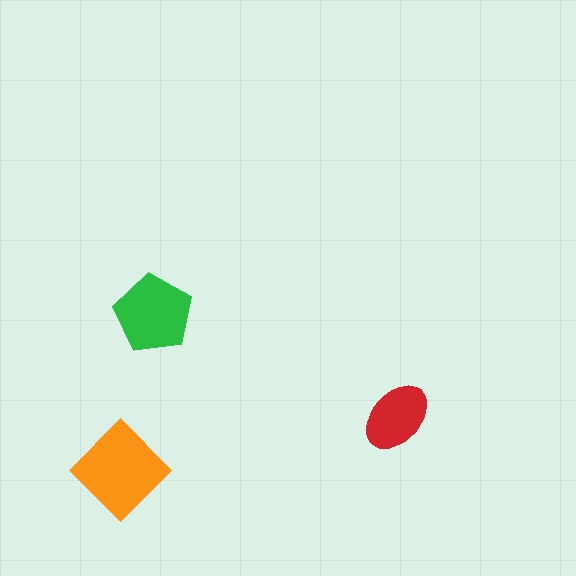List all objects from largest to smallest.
The orange diamond, the green pentagon, the red ellipse.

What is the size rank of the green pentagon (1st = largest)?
2nd.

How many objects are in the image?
There are 3 objects in the image.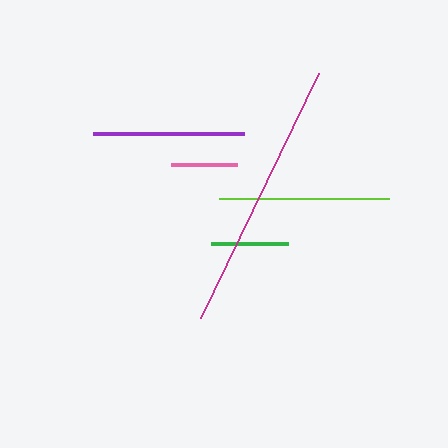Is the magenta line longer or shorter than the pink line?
The magenta line is longer than the pink line.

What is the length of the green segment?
The green segment is approximately 77 pixels long.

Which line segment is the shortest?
The pink line is the shortest at approximately 66 pixels.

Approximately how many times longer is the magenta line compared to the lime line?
The magenta line is approximately 1.6 times the length of the lime line.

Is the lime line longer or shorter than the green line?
The lime line is longer than the green line.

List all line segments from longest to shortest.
From longest to shortest: magenta, lime, purple, green, pink.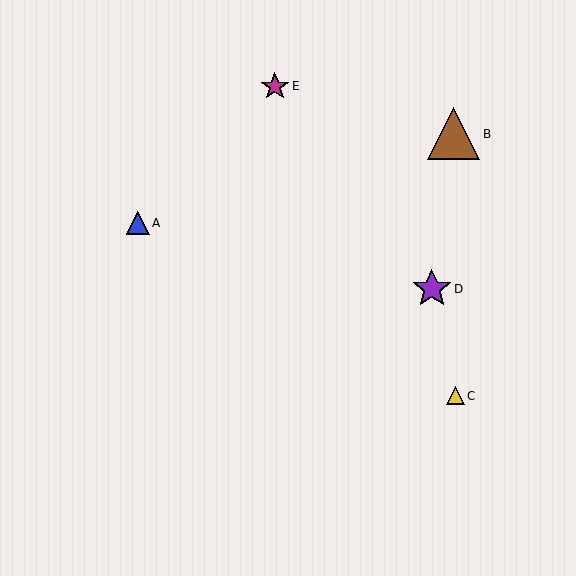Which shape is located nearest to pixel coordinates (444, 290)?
The purple star (labeled D) at (432, 289) is nearest to that location.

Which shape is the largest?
The brown triangle (labeled B) is the largest.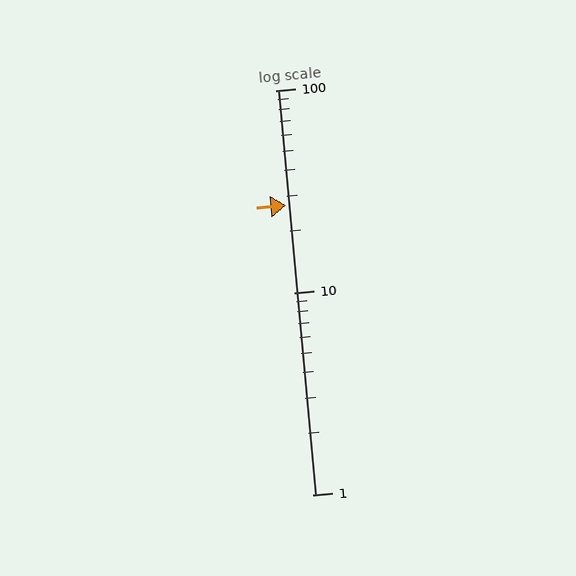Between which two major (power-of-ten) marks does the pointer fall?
The pointer is between 10 and 100.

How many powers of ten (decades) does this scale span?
The scale spans 2 decades, from 1 to 100.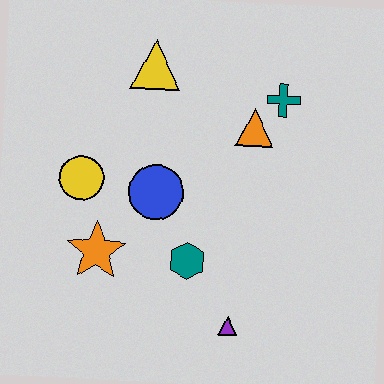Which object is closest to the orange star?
The yellow circle is closest to the orange star.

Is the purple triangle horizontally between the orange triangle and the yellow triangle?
Yes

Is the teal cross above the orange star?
Yes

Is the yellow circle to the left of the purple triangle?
Yes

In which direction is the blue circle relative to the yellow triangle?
The blue circle is below the yellow triangle.